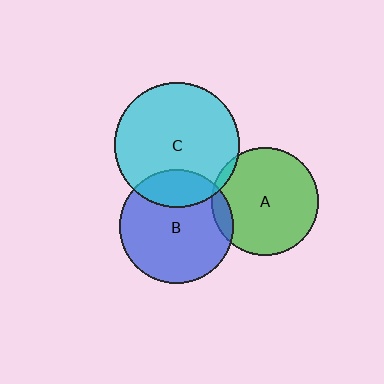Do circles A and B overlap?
Yes.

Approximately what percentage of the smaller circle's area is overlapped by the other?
Approximately 10%.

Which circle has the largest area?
Circle C (cyan).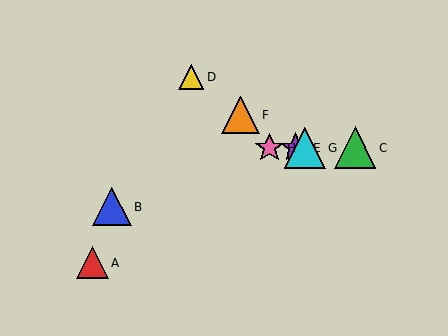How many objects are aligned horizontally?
4 objects (C, E, G, H) are aligned horizontally.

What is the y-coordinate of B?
Object B is at y≈207.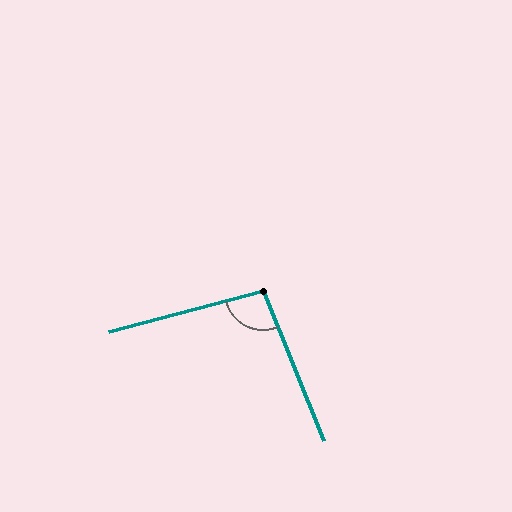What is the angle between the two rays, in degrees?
Approximately 97 degrees.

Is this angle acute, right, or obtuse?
It is obtuse.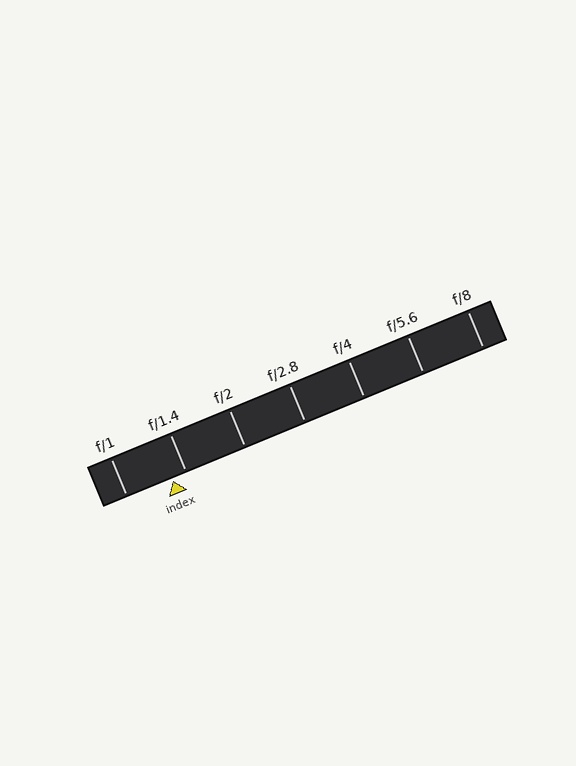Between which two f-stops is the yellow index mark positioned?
The index mark is between f/1 and f/1.4.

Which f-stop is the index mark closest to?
The index mark is closest to f/1.4.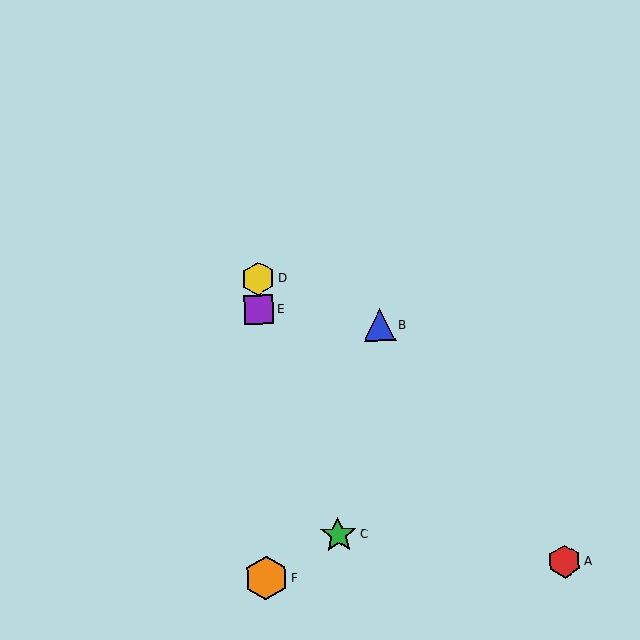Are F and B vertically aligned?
No, F is at x≈266 and B is at x≈379.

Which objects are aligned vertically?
Objects D, E, F are aligned vertically.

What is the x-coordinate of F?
Object F is at x≈266.